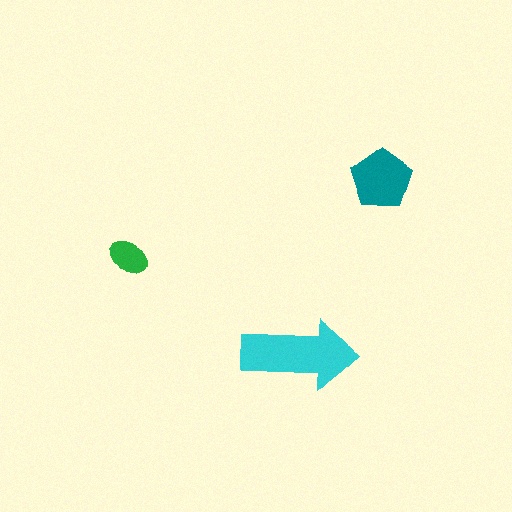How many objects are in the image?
There are 3 objects in the image.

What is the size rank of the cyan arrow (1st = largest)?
1st.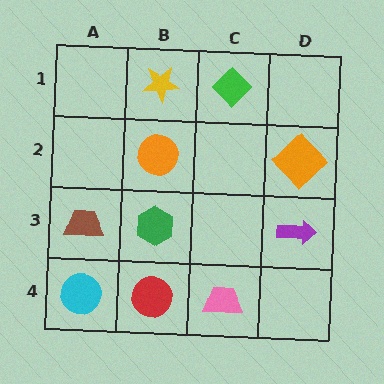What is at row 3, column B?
A green hexagon.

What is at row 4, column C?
A pink trapezoid.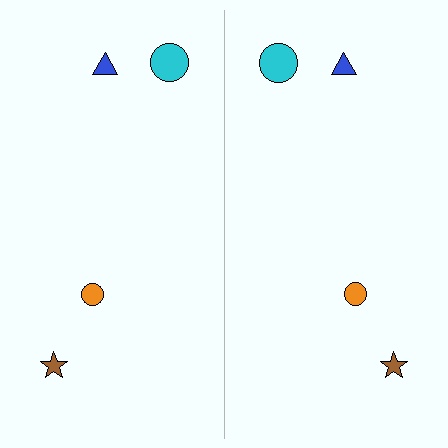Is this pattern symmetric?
Yes, this pattern has bilateral (reflection) symmetry.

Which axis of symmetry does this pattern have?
The pattern has a vertical axis of symmetry running through the center of the image.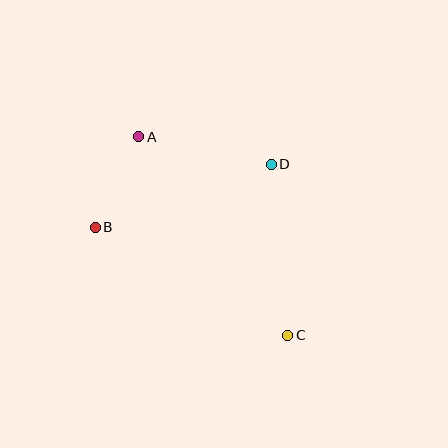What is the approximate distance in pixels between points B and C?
The distance between B and C is approximately 221 pixels.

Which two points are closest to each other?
Points A and B are closest to each other.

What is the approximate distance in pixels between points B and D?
The distance between B and D is approximately 187 pixels.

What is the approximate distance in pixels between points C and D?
The distance between C and D is approximately 172 pixels.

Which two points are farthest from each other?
Points A and C are farthest from each other.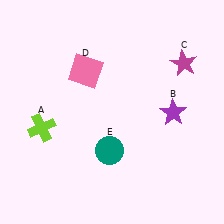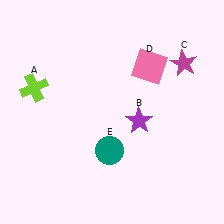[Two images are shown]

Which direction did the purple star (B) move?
The purple star (B) moved left.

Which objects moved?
The objects that moved are: the lime cross (A), the purple star (B), the pink square (D).